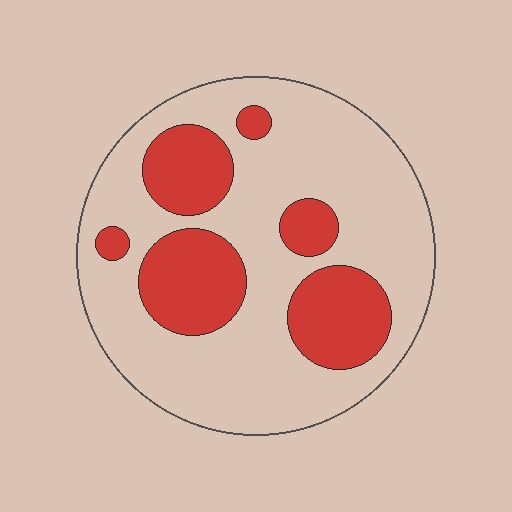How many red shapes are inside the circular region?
6.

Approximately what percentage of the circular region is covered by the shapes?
Approximately 30%.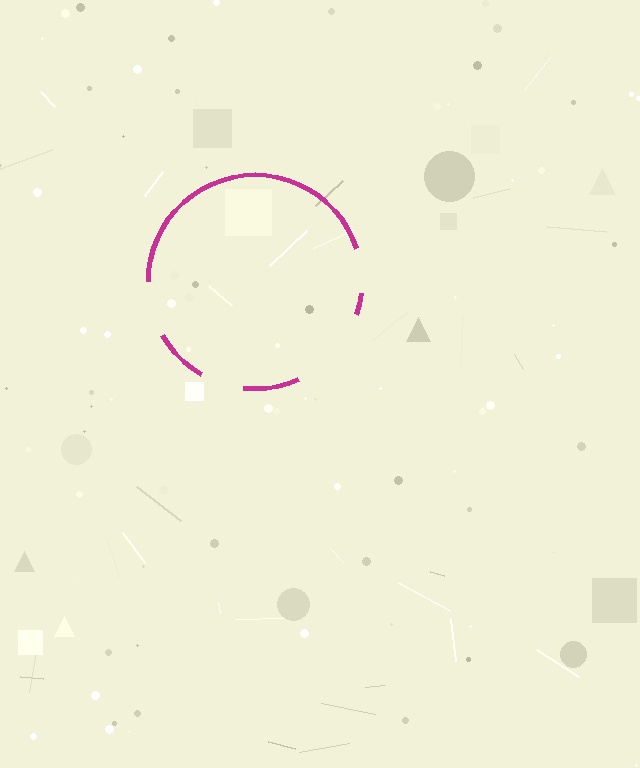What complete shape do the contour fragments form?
The contour fragments form a circle.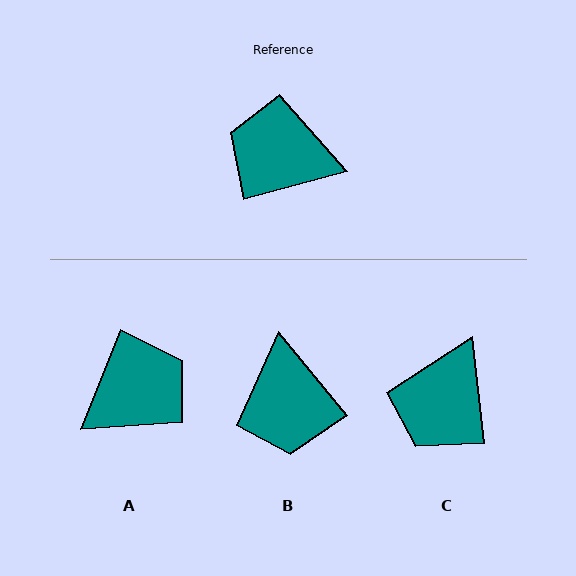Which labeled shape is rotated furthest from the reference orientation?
A, about 127 degrees away.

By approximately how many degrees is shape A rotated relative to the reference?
Approximately 127 degrees clockwise.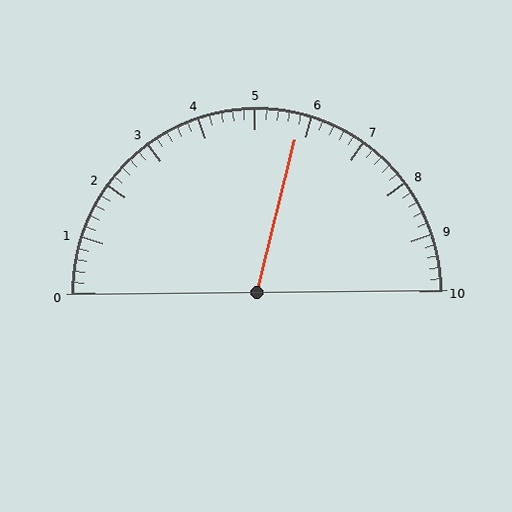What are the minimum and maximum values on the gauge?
The gauge ranges from 0 to 10.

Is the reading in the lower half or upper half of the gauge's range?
The reading is in the upper half of the range (0 to 10).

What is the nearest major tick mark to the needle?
The nearest major tick mark is 6.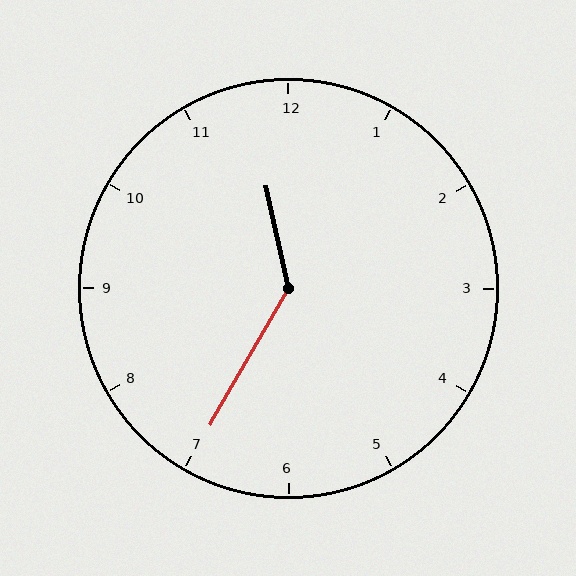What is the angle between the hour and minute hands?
Approximately 138 degrees.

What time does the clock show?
11:35.